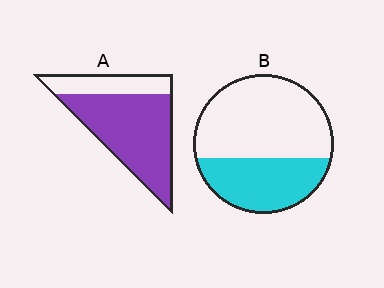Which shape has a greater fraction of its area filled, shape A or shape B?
Shape A.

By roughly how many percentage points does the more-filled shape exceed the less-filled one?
By roughly 35 percentage points (A over B).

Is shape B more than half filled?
No.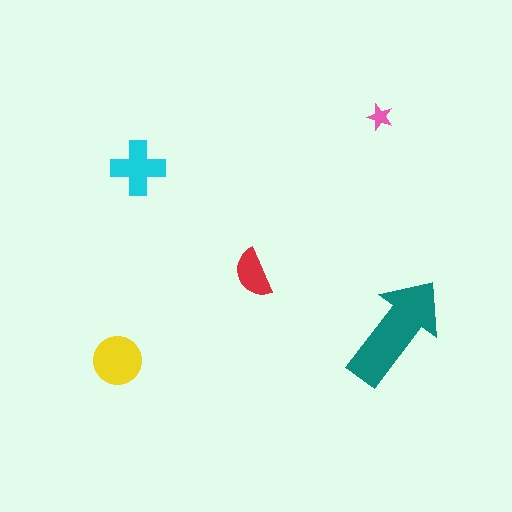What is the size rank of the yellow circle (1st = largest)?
2nd.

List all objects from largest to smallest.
The teal arrow, the yellow circle, the cyan cross, the red semicircle, the pink star.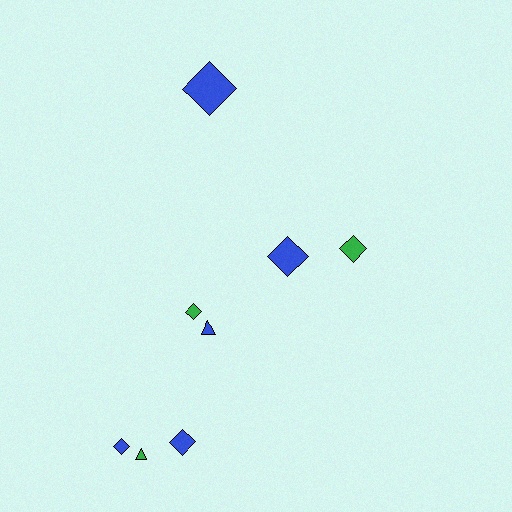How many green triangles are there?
There is 1 green triangle.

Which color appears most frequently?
Blue, with 5 objects.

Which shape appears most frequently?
Diamond, with 6 objects.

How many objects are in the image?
There are 8 objects.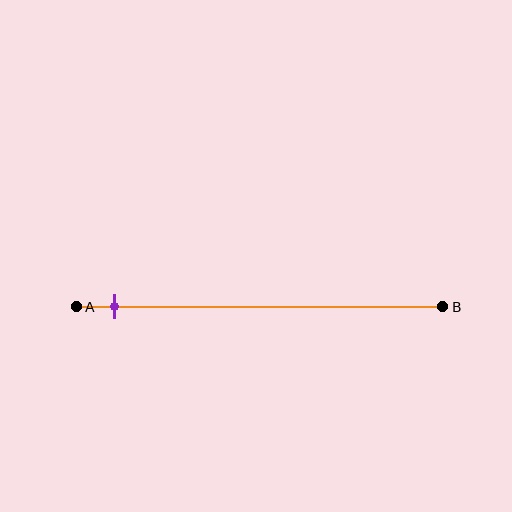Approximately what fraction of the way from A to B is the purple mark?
The purple mark is approximately 10% of the way from A to B.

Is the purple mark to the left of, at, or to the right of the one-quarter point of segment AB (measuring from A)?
The purple mark is to the left of the one-quarter point of segment AB.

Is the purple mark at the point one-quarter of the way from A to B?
No, the mark is at about 10% from A, not at the 25% one-quarter point.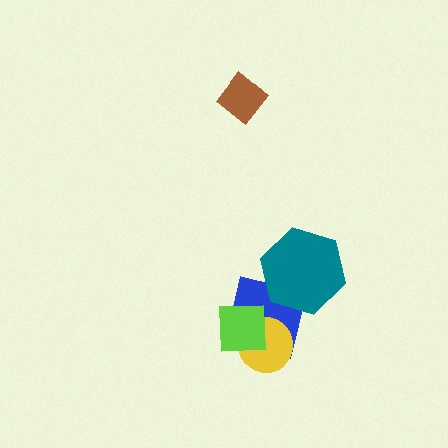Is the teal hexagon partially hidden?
No, no other shape covers it.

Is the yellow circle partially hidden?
Yes, it is partially covered by another shape.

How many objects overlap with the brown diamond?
0 objects overlap with the brown diamond.